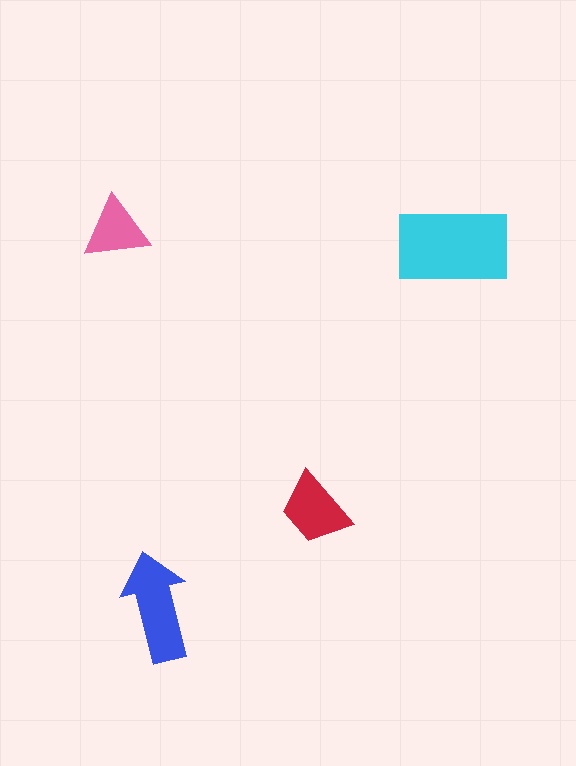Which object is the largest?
The cyan rectangle.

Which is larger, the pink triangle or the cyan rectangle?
The cyan rectangle.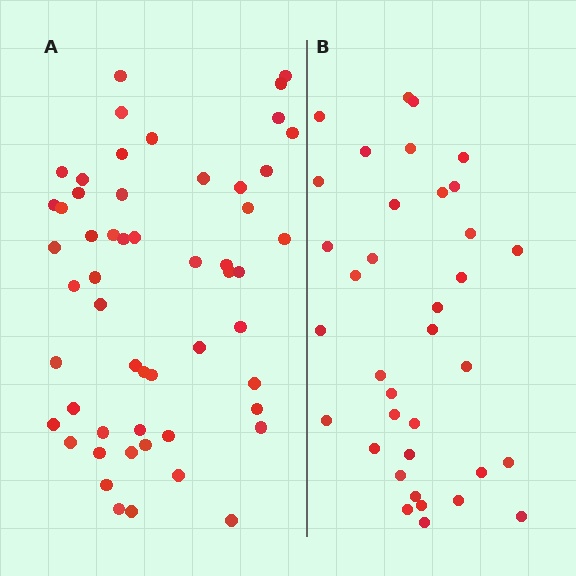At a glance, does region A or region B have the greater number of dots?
Region A (the left region) has more dots.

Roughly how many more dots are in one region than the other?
Region A has approximately 20 more dots than region B.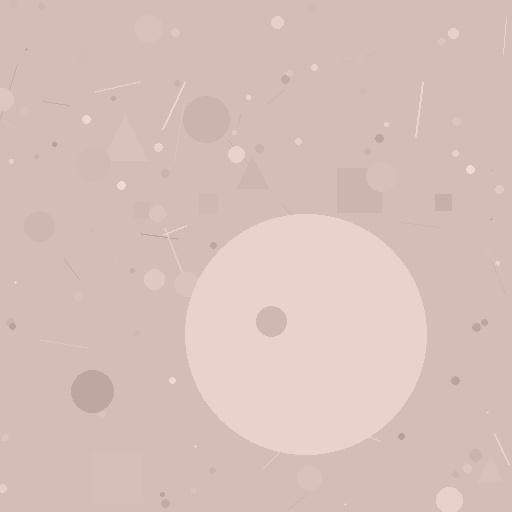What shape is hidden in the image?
A circle is hidden in the image.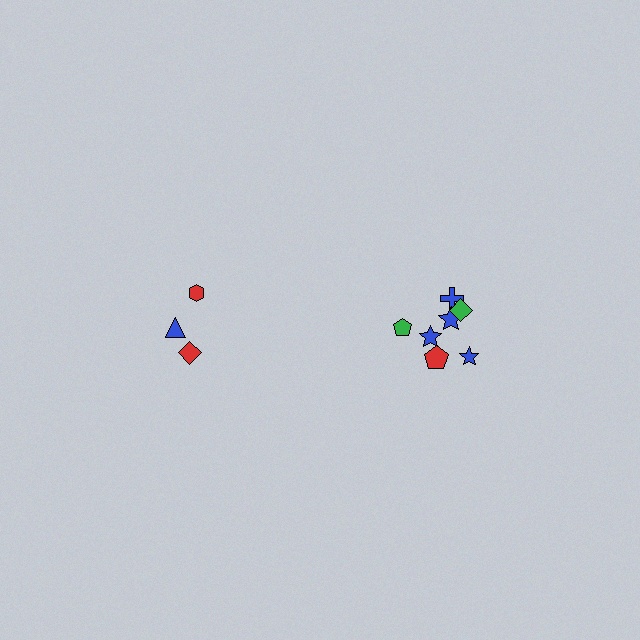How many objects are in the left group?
There are 3 objects.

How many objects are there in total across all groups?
There are 10 objects.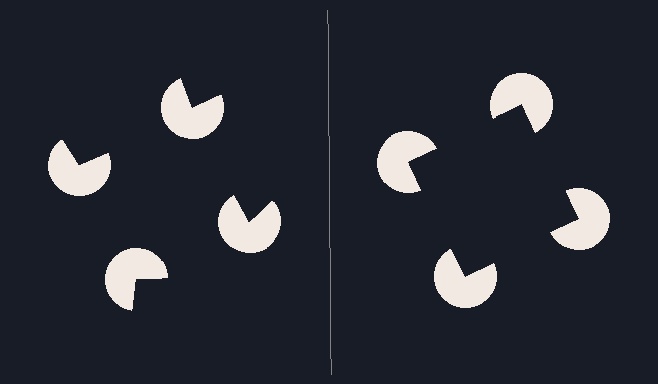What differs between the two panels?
The pac-man discs are positioned identically on both sides; only the wedge orientations differ. On the right they align to a square; on the left they are misaligned.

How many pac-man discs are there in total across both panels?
8 — 4 on each side.